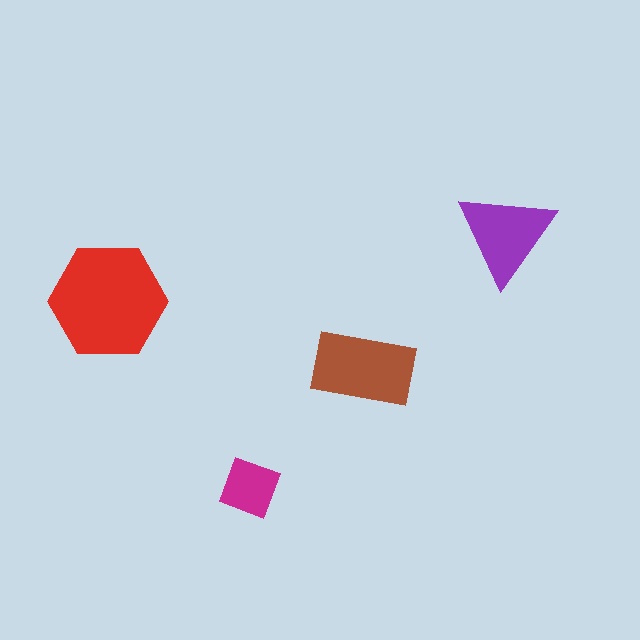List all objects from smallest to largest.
The magenta diamond, the purple triangle, the brown rectangle, the red hexagon.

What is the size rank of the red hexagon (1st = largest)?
1st.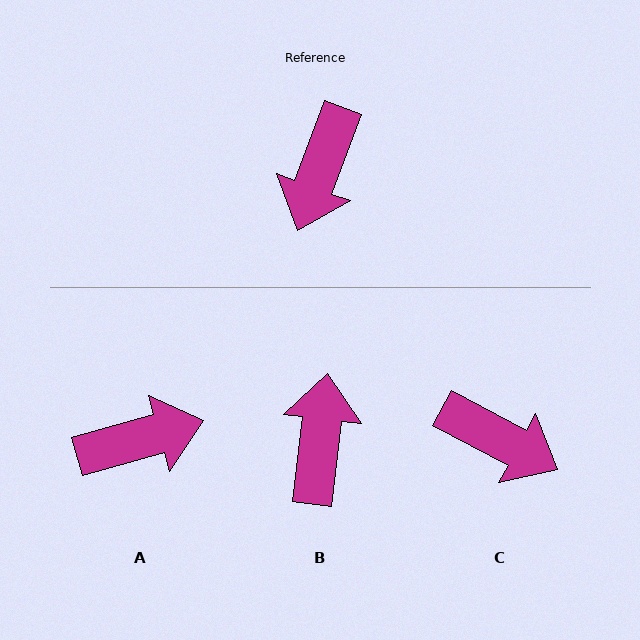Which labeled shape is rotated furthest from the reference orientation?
B, about 167 degrees away.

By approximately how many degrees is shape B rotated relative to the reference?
Approximately 167 degrees clockwise.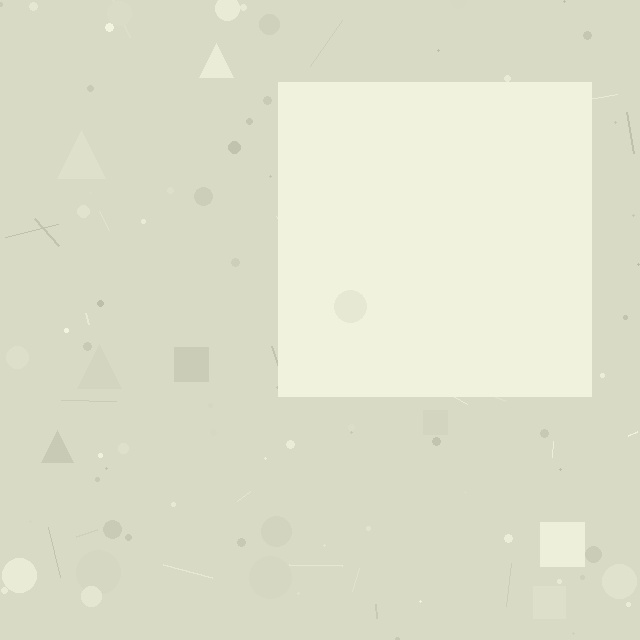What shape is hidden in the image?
A square is hidden in the image.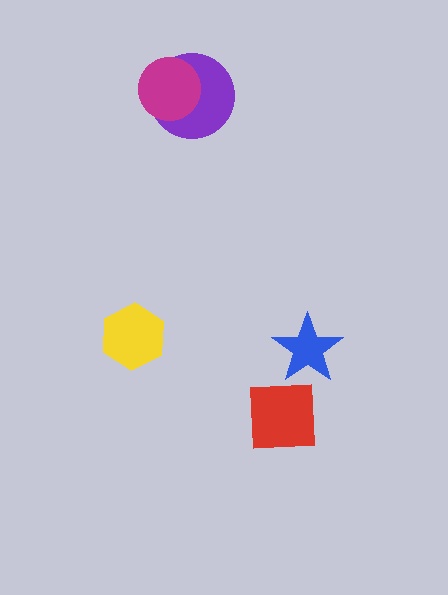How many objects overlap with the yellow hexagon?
0 objects overlap with the yellow hexagon.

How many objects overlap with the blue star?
0 objects overlap with the blue star.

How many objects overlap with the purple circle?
1 object overlaps with the purple circle.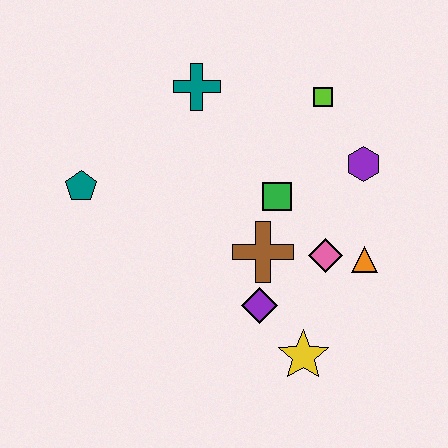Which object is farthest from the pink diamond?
The teal pentagon is farthest from the pink diamond.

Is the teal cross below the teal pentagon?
No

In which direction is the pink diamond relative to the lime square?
The pink diamond is below the lime square.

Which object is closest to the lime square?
The purple hexagon is closest to the lime square.